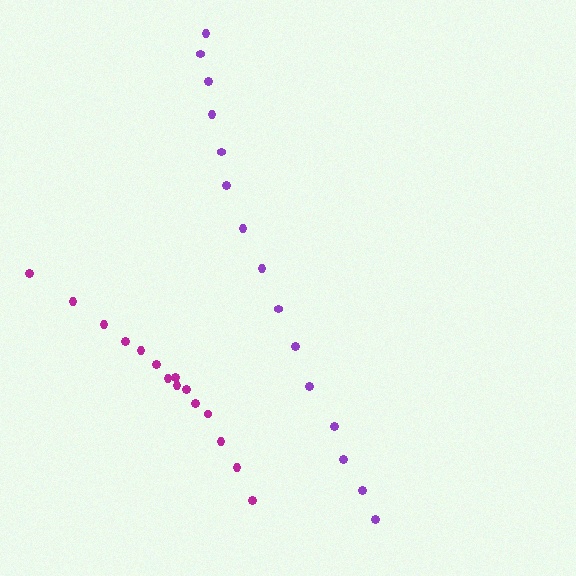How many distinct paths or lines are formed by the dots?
There are 2 distinct paths.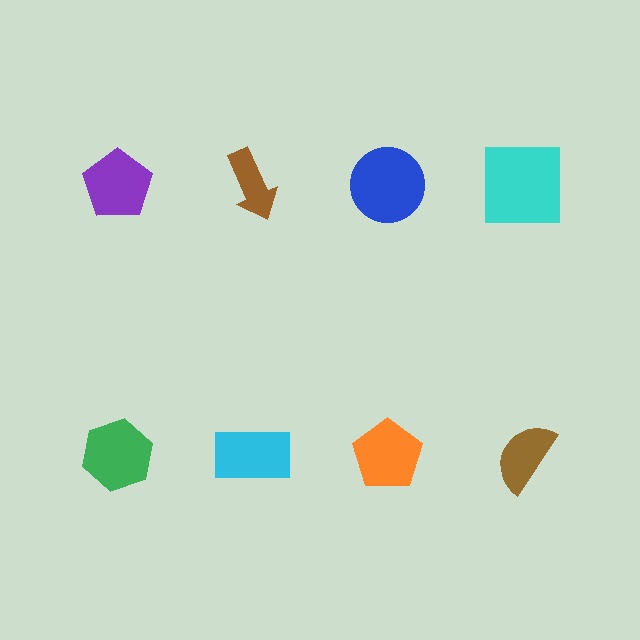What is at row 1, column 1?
A purple pentagon.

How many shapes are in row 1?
4 shapes.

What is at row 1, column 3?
A blue circle.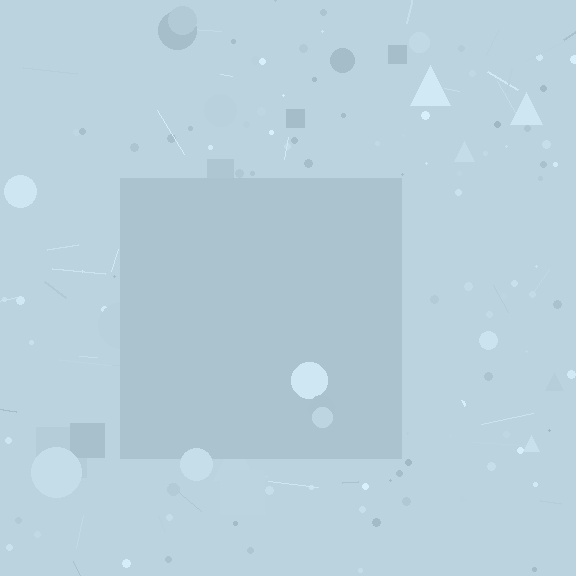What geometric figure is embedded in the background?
A square is embedded in the background.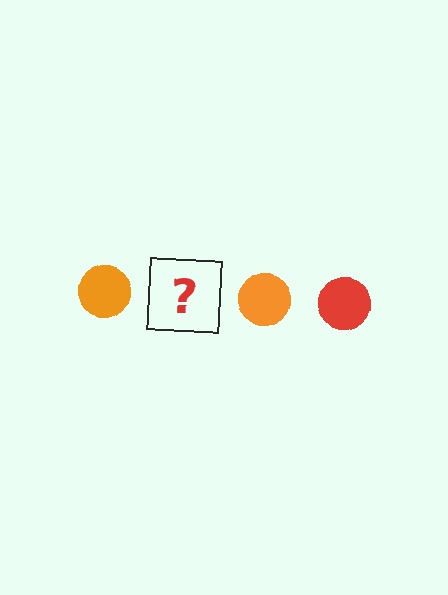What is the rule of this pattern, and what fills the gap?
The rule is that the pattern cycles through orange, red circles. The gap should be filled with a red circle.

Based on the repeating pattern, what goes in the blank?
The blank should be a red circle.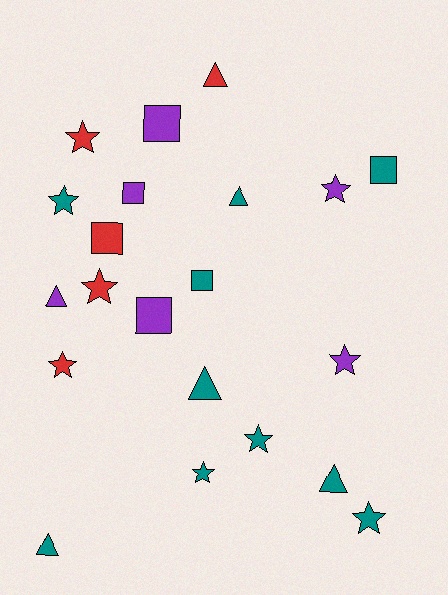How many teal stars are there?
There are 4 teal stars.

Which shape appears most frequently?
Star, with 9 objects.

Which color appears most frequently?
Teal, with 10 objects.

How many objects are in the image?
There are 21 objects.